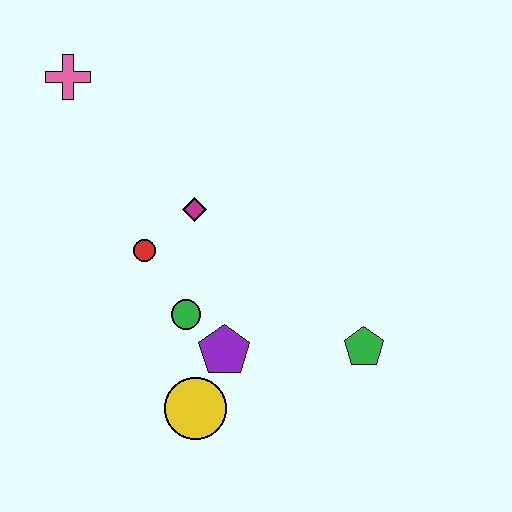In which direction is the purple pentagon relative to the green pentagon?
The purple pentagon is to the left of the green pentagon.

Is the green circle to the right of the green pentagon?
No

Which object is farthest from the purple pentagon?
The pink cross is farthest from the purple pentagon.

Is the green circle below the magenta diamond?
Yes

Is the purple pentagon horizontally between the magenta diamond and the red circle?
No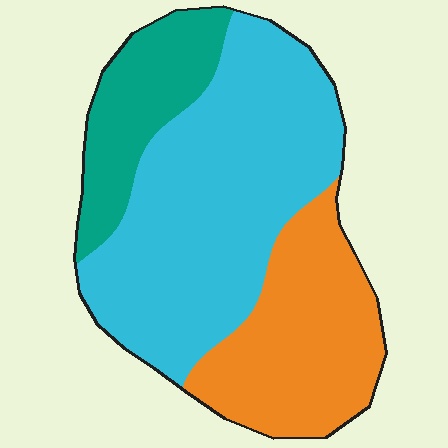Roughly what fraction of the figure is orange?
Orange covers 29% of the figure.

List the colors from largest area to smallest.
From largest to smallest: cyan, orange, teal.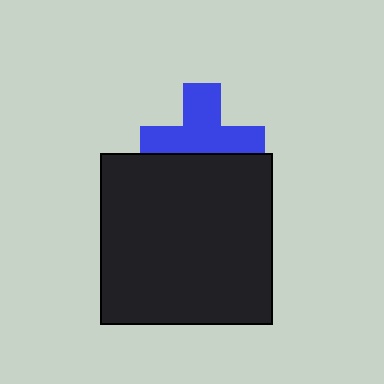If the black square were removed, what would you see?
You would see the complete blue cross.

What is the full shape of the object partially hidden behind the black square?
The partially hidden object is a blue cross.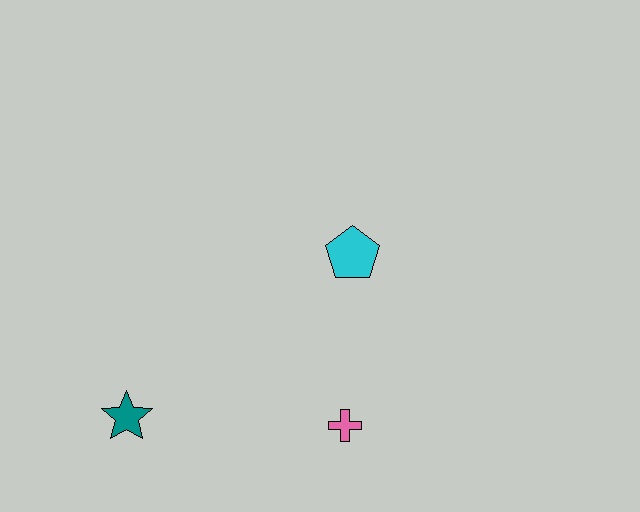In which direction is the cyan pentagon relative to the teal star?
The cyan pentagon is to the right of the teal star.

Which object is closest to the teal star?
The pink cross is closest to the teal star.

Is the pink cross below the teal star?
Yes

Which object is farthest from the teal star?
The cyan pentagon is farthest from the teal star.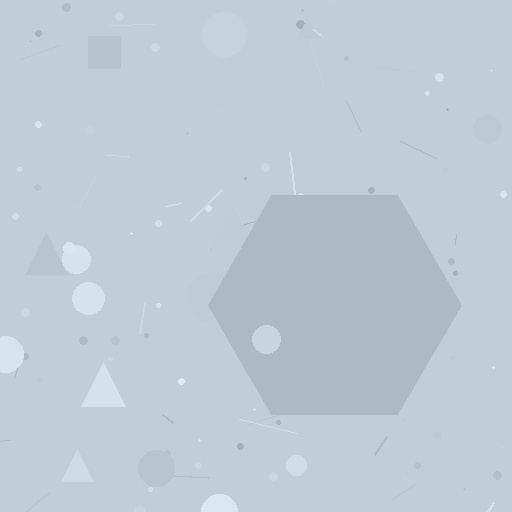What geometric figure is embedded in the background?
A hexagon is embedded in the background.